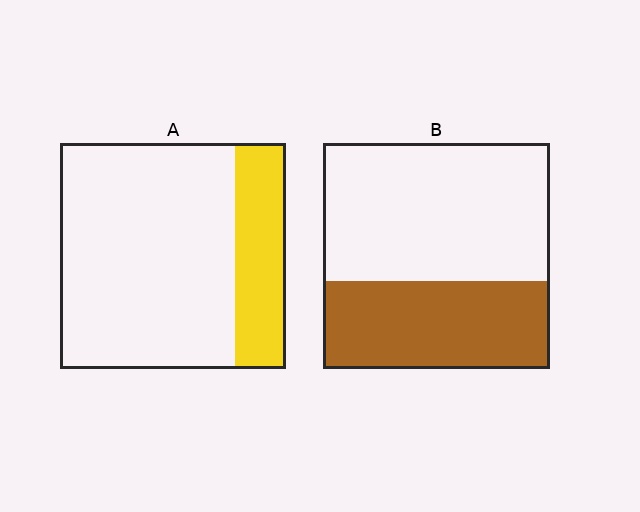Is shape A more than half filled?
No.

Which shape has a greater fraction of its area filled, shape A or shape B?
Shape B.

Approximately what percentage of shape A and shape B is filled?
A is approximately 25% and B is approximately 40%.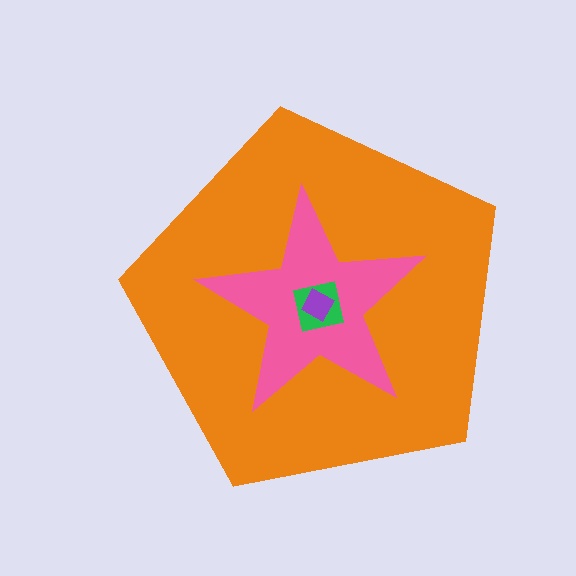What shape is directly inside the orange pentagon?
The pink star.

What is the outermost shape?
The orange pentagon.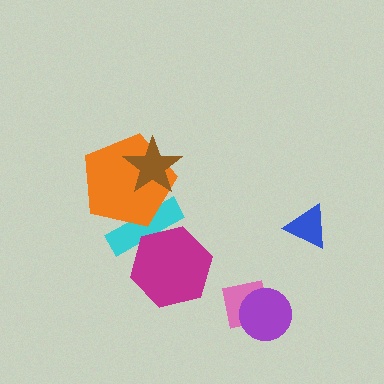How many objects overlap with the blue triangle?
0 objects overlap with the blue triangle.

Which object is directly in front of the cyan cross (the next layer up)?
The orange pentagon is directly in front of the cyan cross.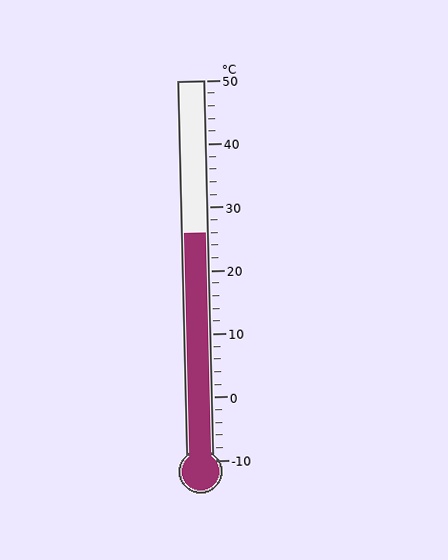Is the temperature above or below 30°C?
The temperature is below 30°C.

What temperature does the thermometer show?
The thermometer shows approximately 26°C.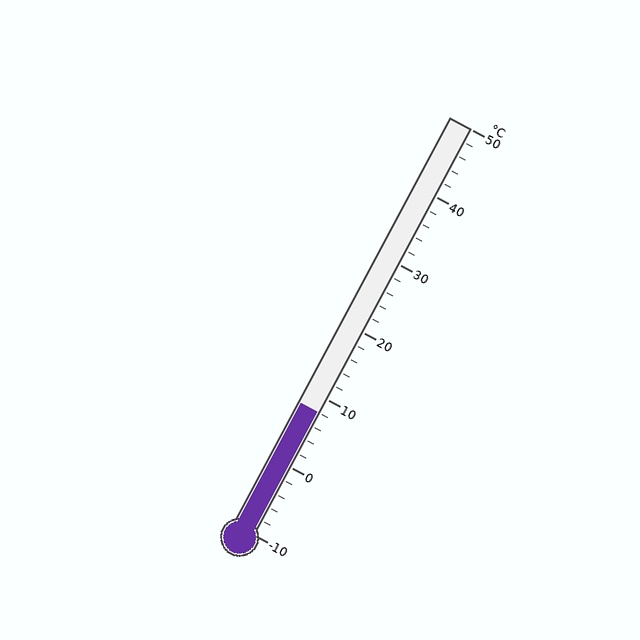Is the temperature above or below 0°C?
The temperature is above 0°C.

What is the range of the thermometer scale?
The thermometer scale ranges from -10°C to 50°C.